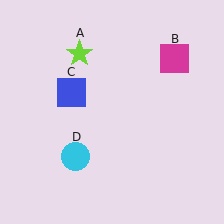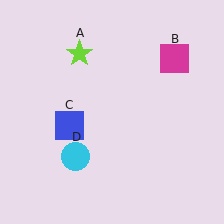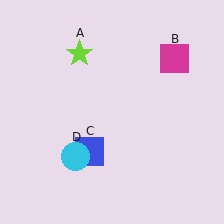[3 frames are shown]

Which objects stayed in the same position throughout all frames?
Lime star (object A) and magenta square (object B) and cyan circle (object D) remained stationary.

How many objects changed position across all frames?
1 object changed position: blue square (object C).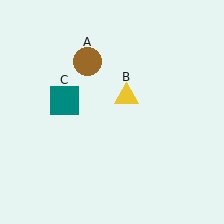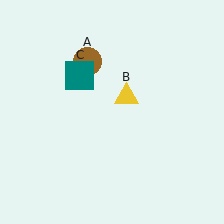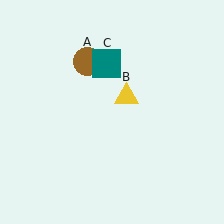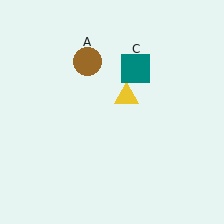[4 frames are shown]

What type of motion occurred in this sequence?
The teal square (object C) rotated clockwise around the center of the scene.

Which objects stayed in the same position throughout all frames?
Brown circle (object A) and yellow triangle (object B) remained stationary.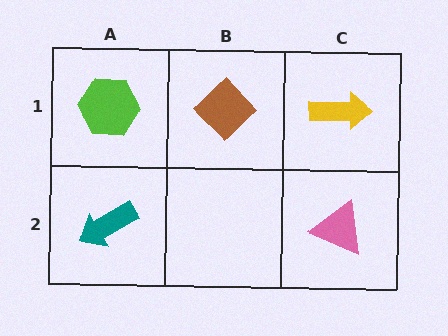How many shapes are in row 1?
3 shapes.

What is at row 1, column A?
A lime hexagon.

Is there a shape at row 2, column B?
No, that cell is empty.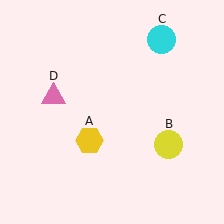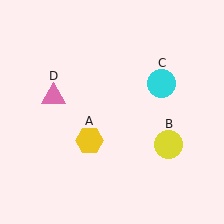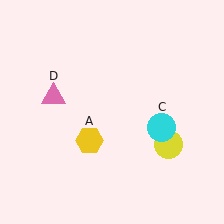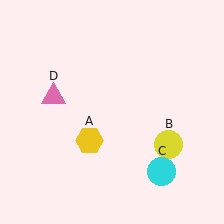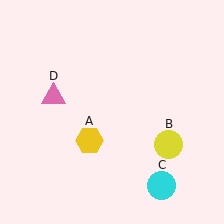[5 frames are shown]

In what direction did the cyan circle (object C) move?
The cyan circle (object C) moved down.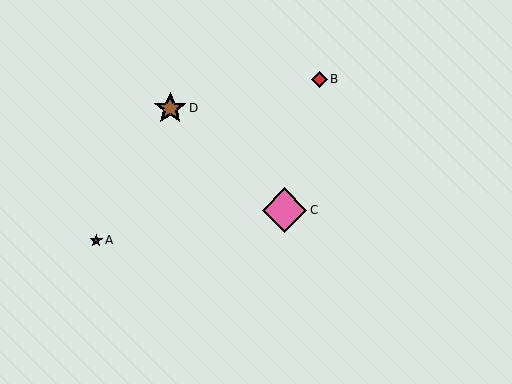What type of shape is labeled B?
Shape B is a red diamond.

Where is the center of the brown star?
The center of the brown star is at (170, 108).